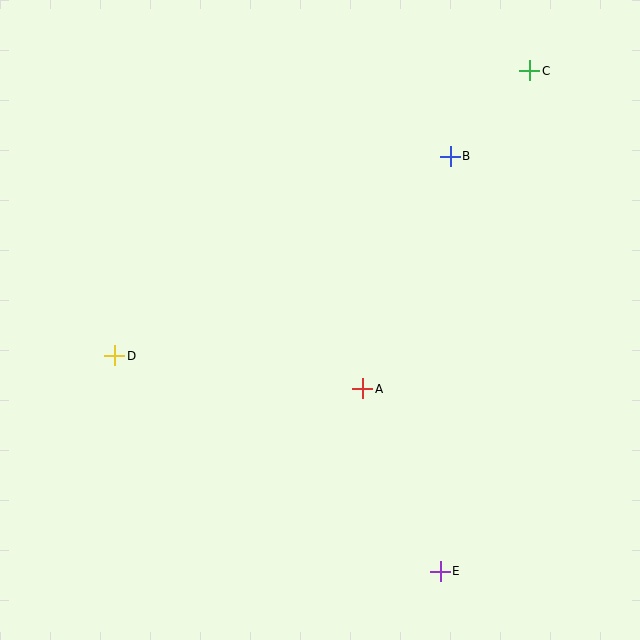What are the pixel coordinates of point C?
Point C is at (530, 71).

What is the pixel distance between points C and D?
The distance between C and D is 504 pixels.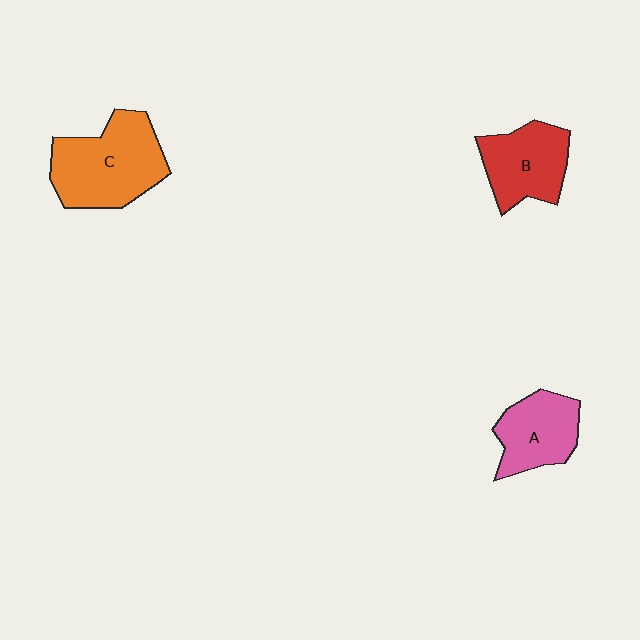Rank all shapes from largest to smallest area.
From largest to smallest: C (orange), B (red), A (pink).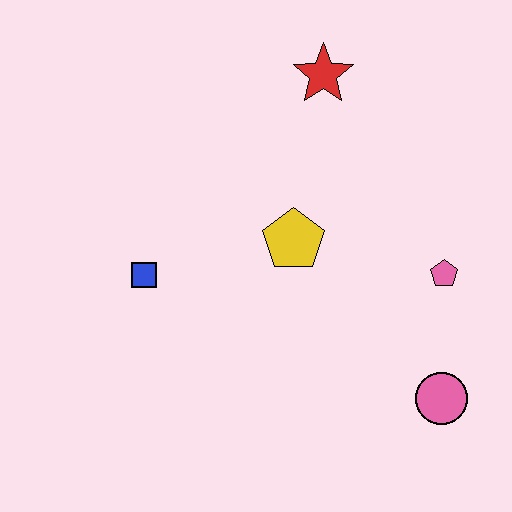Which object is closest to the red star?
The yellow pentagon is closest to the red star.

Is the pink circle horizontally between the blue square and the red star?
No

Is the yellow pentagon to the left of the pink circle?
Yes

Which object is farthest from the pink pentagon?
The blue square is farthest from the pink pentagon.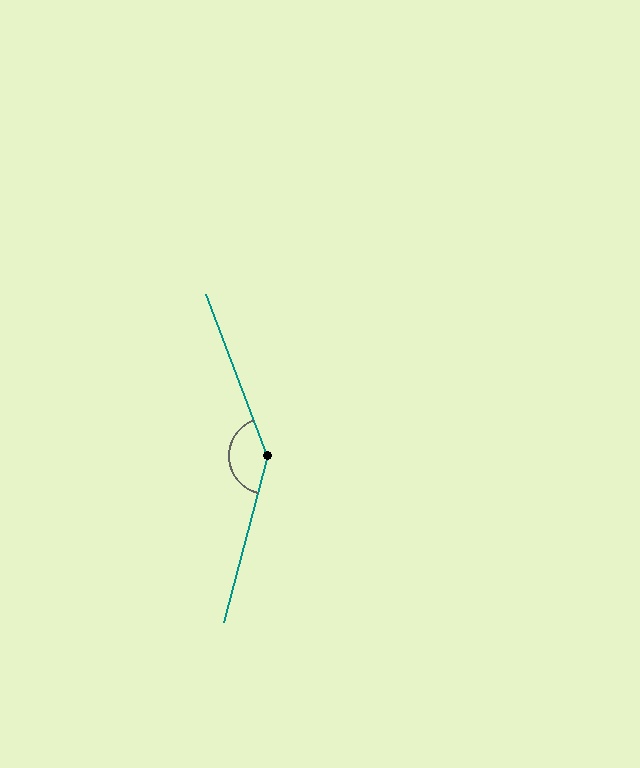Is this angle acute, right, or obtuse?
It is obtuse.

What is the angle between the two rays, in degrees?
Approximately 145 degrees.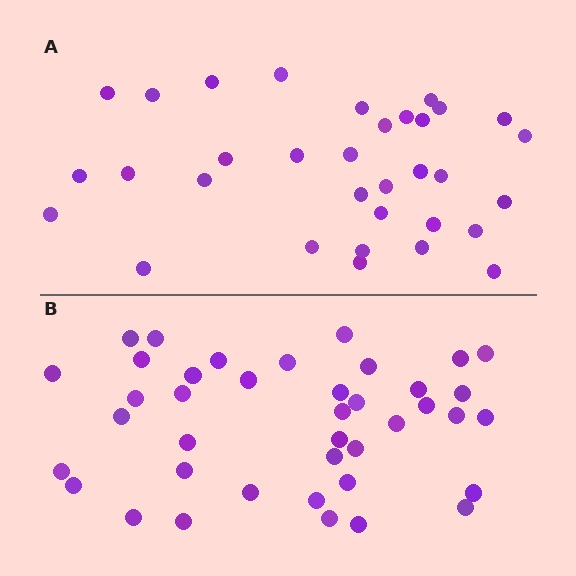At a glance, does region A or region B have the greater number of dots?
Region B (the bottom region) has more dots.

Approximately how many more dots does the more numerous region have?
Region B has roughly 8 or so more dots than region A.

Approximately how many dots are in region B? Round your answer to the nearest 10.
About 40 dots.